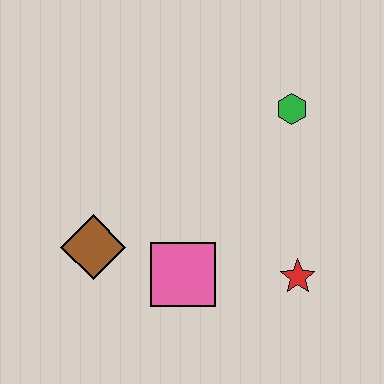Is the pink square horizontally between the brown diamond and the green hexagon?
Yes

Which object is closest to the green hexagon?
The red star is closest to the green hexagon.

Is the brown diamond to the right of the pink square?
No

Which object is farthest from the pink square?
The green hexagon is farthest from the pink square.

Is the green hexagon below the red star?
No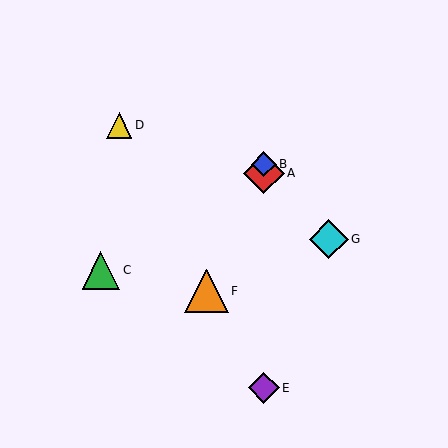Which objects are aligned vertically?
Objects A, B, E are aligned vertically.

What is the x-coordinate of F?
Object F is at x≈207.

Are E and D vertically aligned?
No, E is at x≈264 and D is at x≈119.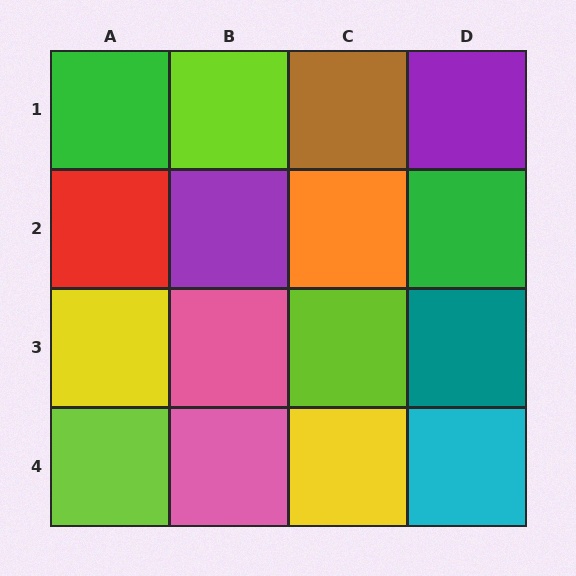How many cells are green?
2 cells are green.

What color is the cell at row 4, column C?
Yellow.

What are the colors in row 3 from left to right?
Yellow, pink, lime, teal.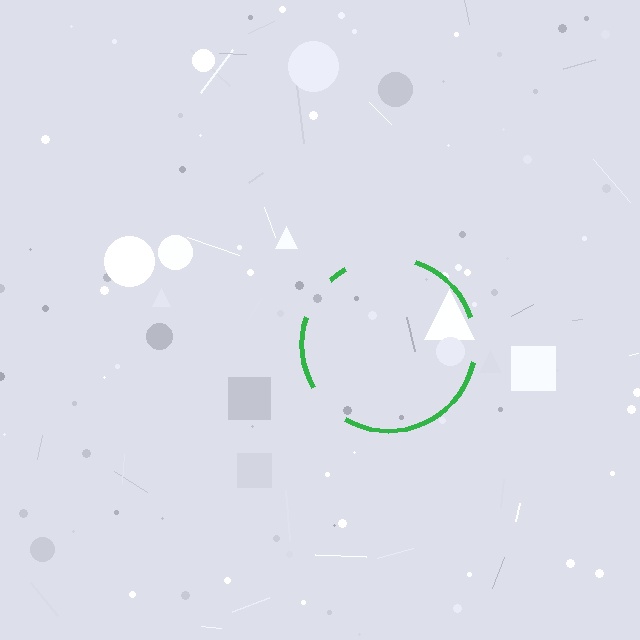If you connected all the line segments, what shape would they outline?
They would outline a circle.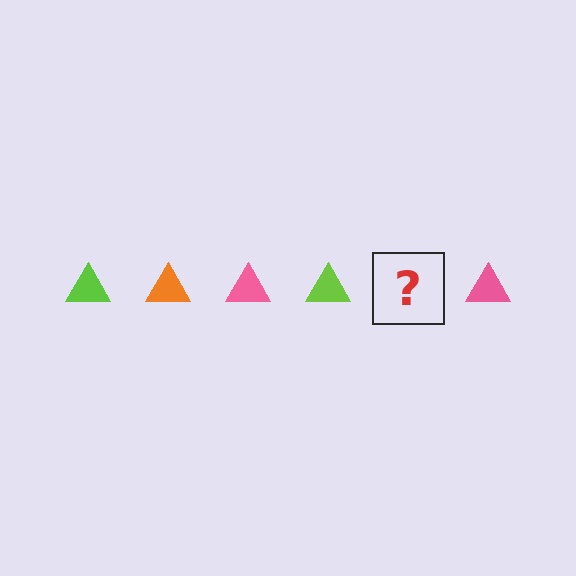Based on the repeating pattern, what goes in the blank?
The blank should be an orange triangle.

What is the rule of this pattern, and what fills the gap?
The rule is that the pattern cycles through lime, orange, pink triangles. The gap should be filled with an orange triangle.